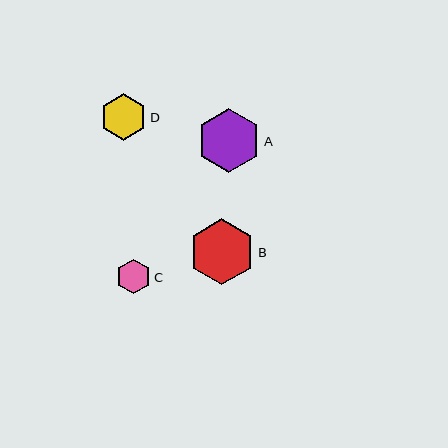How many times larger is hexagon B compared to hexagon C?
Hexagon B is approximately 1.9 times the size of hexagon C.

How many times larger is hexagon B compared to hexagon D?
Hexagon B is approximately 1.4 times the size of hexagon D.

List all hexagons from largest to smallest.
From largest to smallest: B, A, D, C.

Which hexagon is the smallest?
Hexagon C is the smallest with a size of approximately 35 pixels.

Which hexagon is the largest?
Hexagon B is the largest with a size of approximately 66 pixels.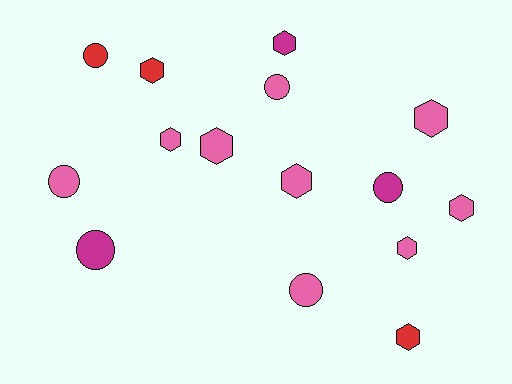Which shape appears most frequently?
Hexagon, with 9 objects.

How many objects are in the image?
There are 15 objects.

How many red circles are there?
There is 1 red circle.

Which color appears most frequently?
Pink, with 9 objects.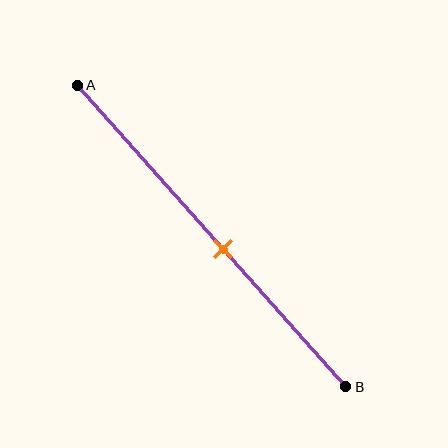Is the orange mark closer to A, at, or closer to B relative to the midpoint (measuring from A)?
The orange mark is closer to point B than the midpoint of segment AB.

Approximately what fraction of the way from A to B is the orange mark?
The orange mark is approximately 55% of the way from A to B.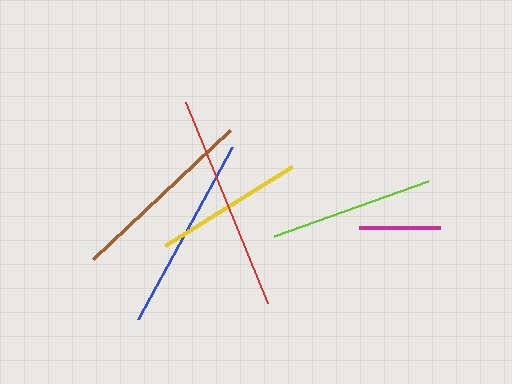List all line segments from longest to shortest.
From longest to shortest: red, blue, brown, lime, yellow, magenta.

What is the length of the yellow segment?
The yellow segment is approximately 149 pixels long.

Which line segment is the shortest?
The magenta line is the shortest at approximately 81 pixels.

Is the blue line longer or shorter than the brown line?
The blue line is longer than the brown line.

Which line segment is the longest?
The red line is the longest at approximately 217 pixels.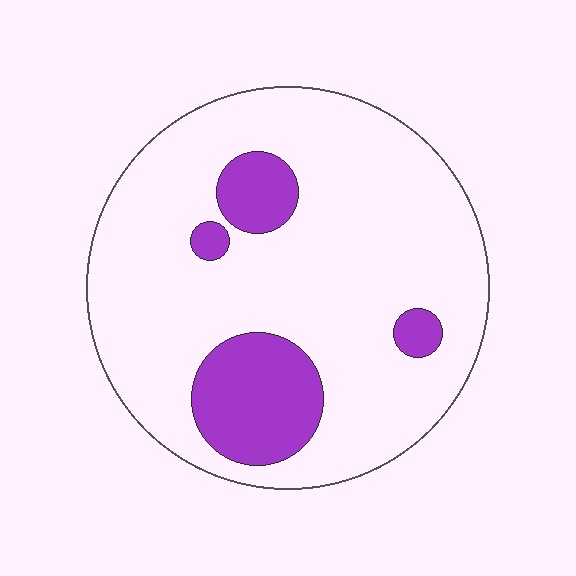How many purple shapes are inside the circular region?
4.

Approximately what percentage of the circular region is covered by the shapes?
Approximately 20%.